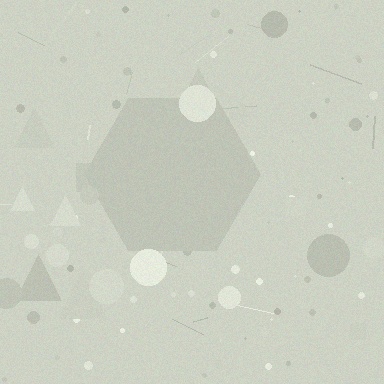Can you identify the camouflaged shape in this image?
The camouflaged shape is a hexagon.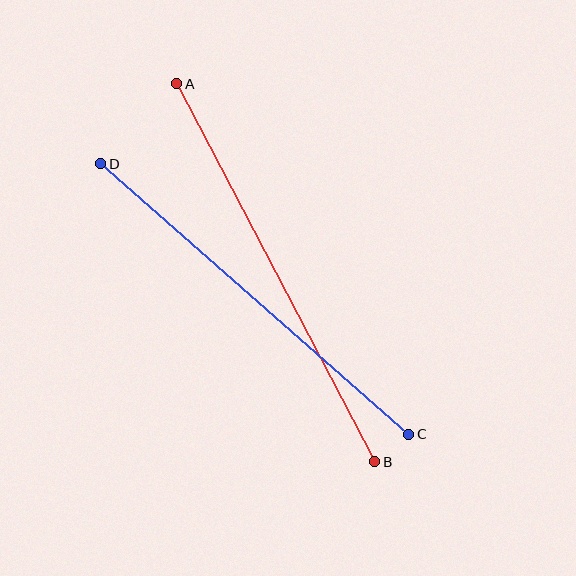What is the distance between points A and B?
The distance is approximately 427 pixels.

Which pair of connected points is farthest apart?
Points A and B are farthest apart.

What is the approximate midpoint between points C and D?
The midpoint is at approximately (255, 299) pixels.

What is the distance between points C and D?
The distance is approximately 410 pixels.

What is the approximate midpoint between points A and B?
The midpoint is at approximately (276, 273) pixels.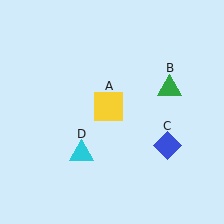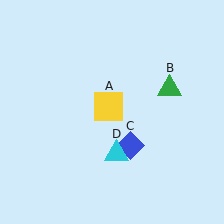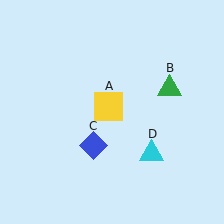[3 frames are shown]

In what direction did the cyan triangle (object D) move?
The cyan triangle (object D) moved right.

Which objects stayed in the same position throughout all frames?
Yellow square (object A) and green triangle (object B) remained stationary.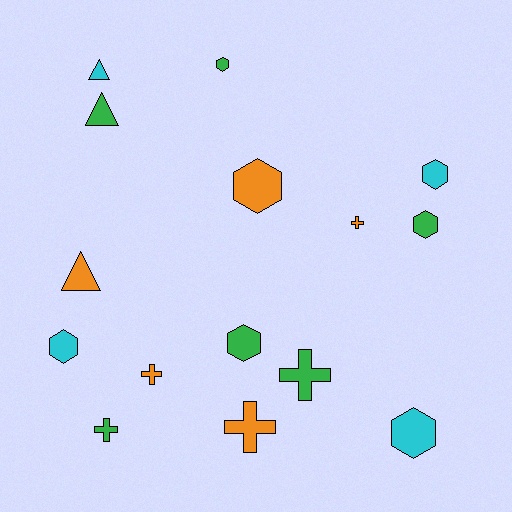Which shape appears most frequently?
Hexagon, with 7 objects.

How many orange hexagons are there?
There is 1 orange hexagon.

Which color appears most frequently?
Green, with 6 objects.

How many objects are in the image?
There are 15 objects.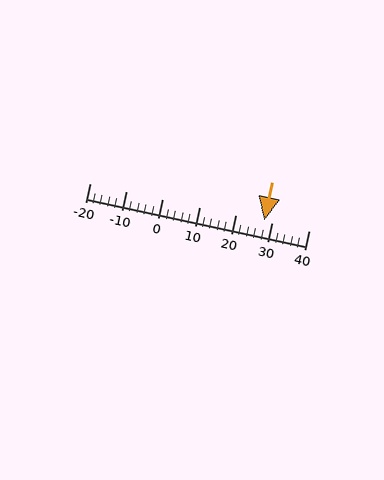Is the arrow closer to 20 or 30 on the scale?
The arrow is closer to 30.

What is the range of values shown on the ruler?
The ruler shows values from -20 to 40.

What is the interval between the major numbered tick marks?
The major tick marks are spaced 10 units apart.